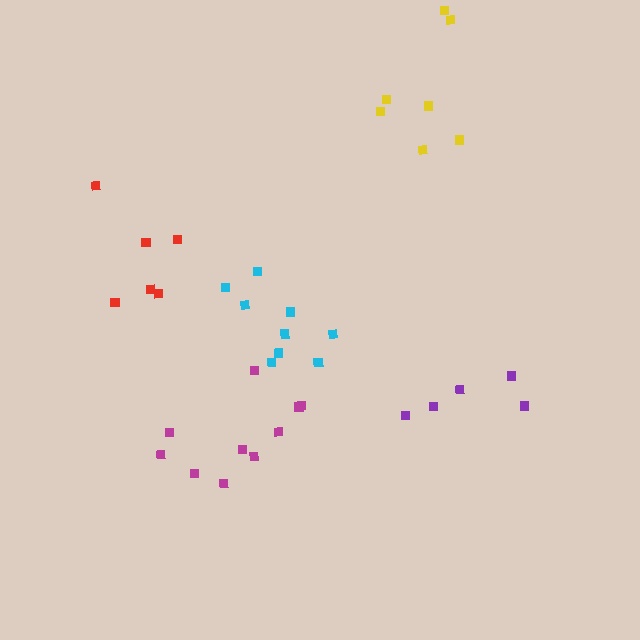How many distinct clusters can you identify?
There are 5 distinct clusters.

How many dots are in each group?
Group 1: 9 dots, Group 2: 7 dots, Group 3: 6 dots, Group 4: 5 dots, Group 5: 10 dots (37 total).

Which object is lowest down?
The magenta cluster is bottommost.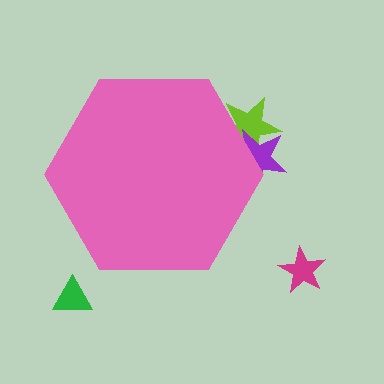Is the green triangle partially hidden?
No, the green triangle is fully visible.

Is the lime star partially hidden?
Yes, the lime star is partially hidden behind the pink hexagon.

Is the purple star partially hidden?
Yes, the purple star is partially hidden behind the pink hexagon.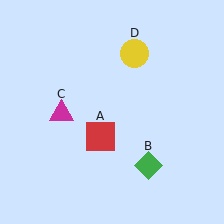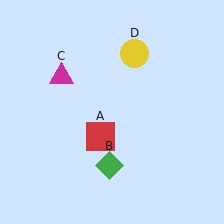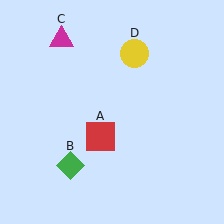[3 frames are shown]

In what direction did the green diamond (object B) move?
The green diamond (object B) moved left.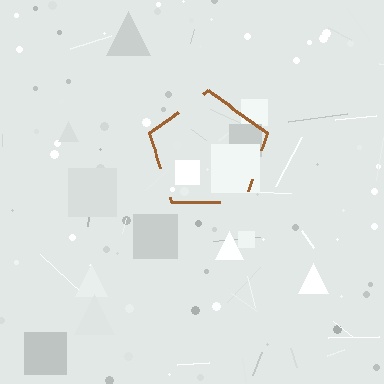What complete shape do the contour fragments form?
The contour fragments form a pentagon.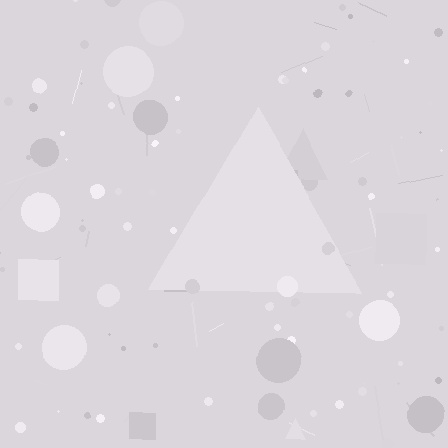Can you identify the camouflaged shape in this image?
The camouflaged shape is a triangle.